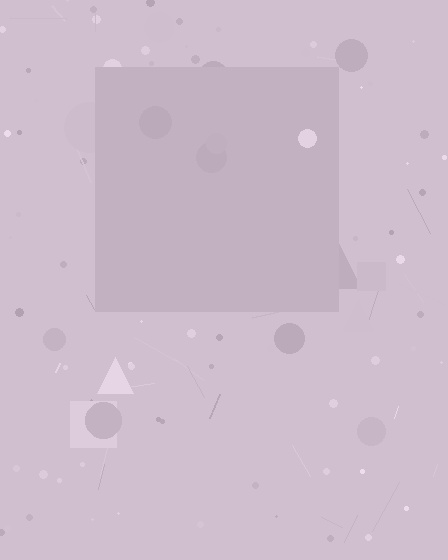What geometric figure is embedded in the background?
A square is embedded in the background.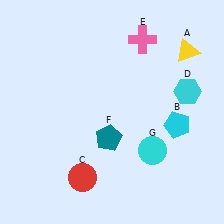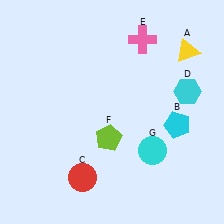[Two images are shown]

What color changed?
The pentagon (F) changed from teal in Image 1 to lime in Image 2.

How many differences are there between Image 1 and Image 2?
There is 1 difference between the two images.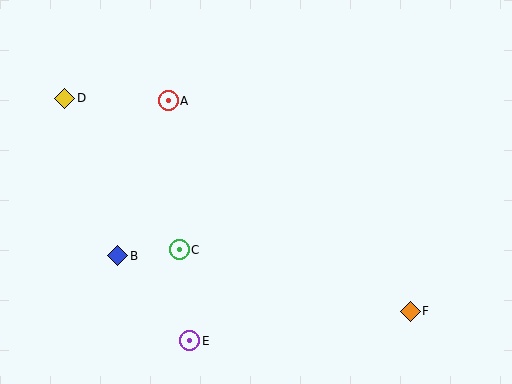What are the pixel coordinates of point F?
Point F is at (410, 311).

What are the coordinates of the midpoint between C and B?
The midpoint between C and B is at (149, 253).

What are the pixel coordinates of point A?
Point A is at (168, 101).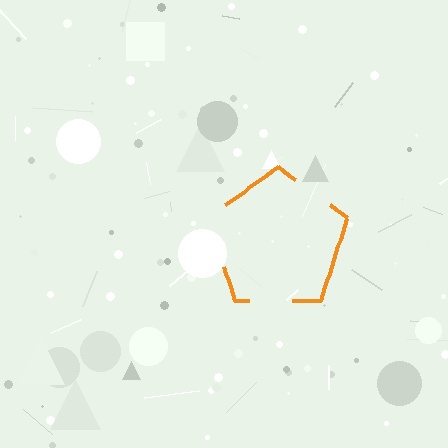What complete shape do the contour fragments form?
The contour fragments form a pentagon.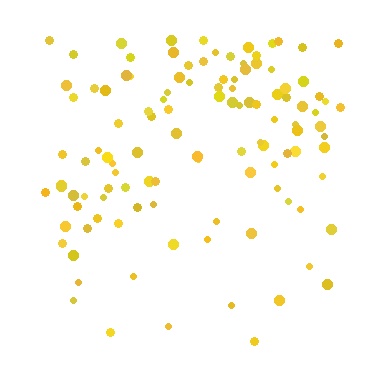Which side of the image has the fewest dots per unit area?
The bottom.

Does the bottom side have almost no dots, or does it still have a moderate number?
Still a moderate number, just noticeably fewer than the top.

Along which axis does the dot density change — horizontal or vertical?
Vertical.